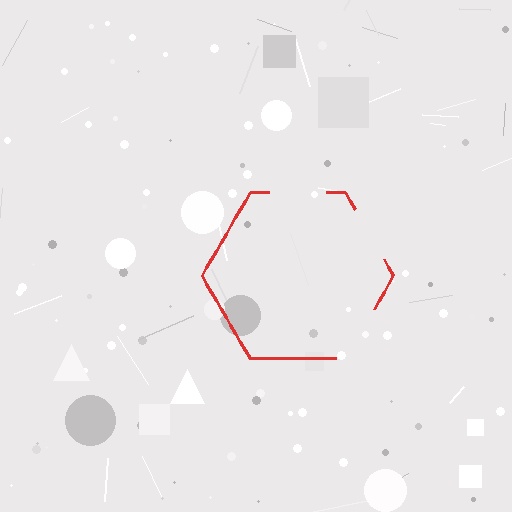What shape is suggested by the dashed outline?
The dashed outline suggests a hexagon.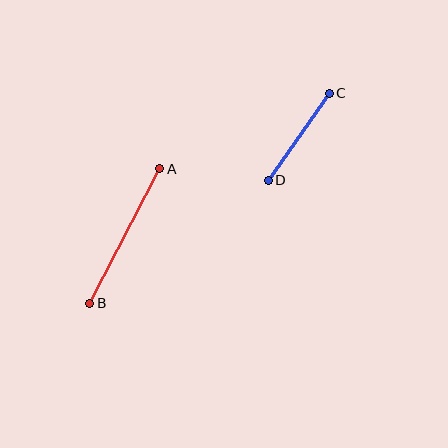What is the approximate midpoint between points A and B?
The midpoint is at approximately (125, 236) pixels.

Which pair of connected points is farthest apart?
Points A and B are farthest apart.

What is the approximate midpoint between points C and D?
The midpoint is at approximately (299, 137) pixels.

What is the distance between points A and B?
The distance is approximately 151 pixels.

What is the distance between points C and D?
The distance is approximately 106 pixels.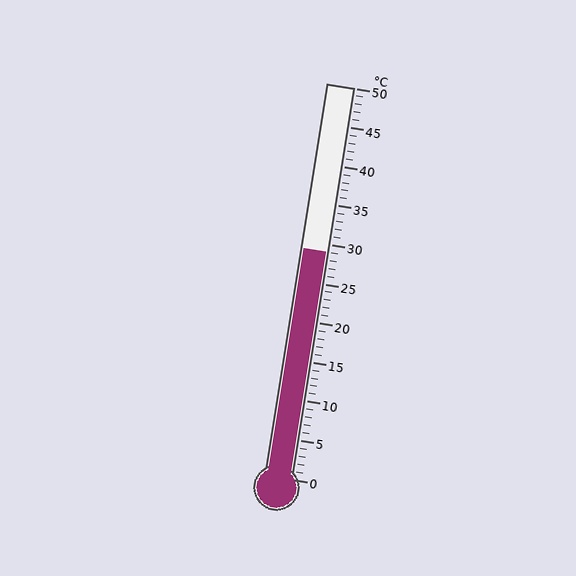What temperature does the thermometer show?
The thermometer shows approximately 29°C.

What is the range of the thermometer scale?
The thermometer scale ranges from 0°C to 50°C.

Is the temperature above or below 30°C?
The temperature is below 30°C.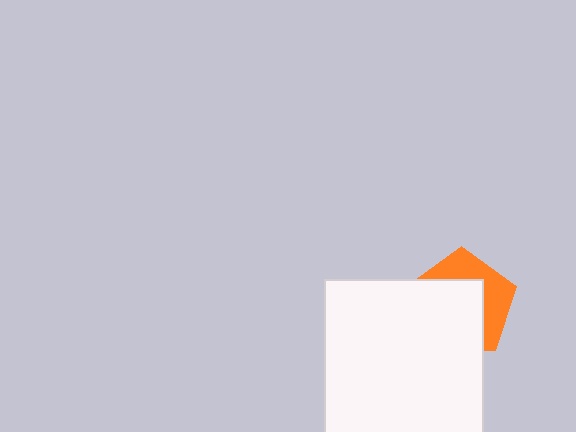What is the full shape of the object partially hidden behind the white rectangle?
The partially hidden object is an orange pentagon.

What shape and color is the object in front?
The object in front is a white rectangle.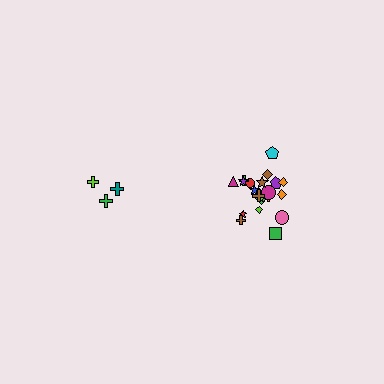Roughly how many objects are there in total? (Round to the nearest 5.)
Roughly 25 objects in total.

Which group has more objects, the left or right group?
The right group.